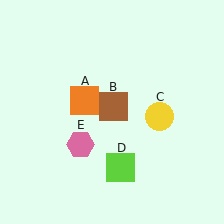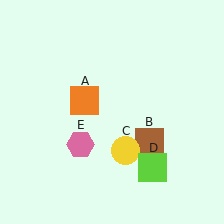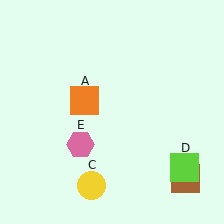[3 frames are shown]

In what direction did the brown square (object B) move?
The brown square (object B) moved down and to the right.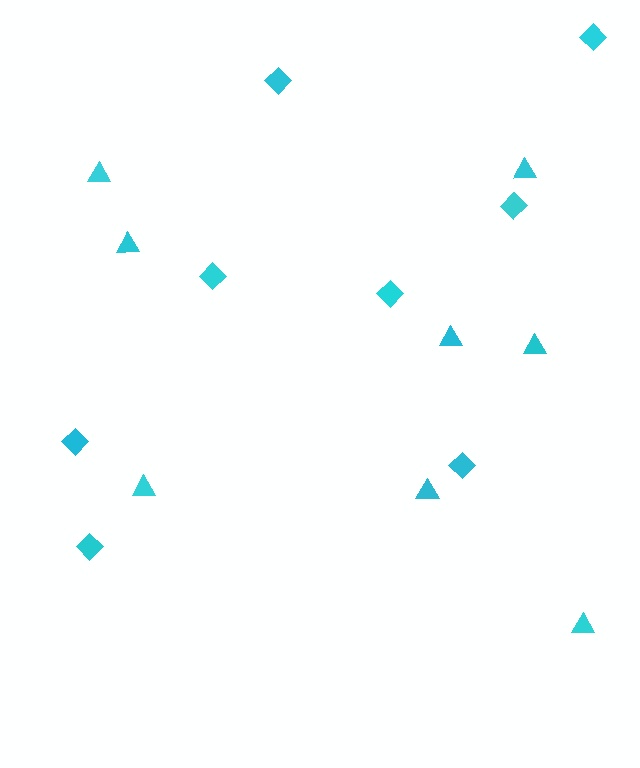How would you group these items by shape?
There are 2 groups: one group of triangles (8) and one group of diamonds (8).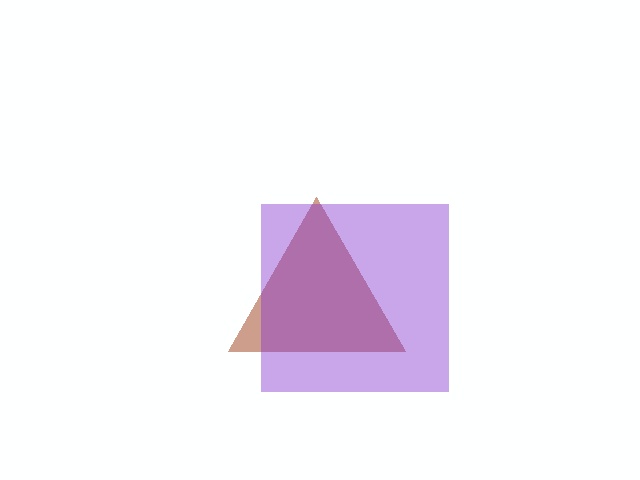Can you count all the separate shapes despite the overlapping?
Yes, there are 2 separate shapes.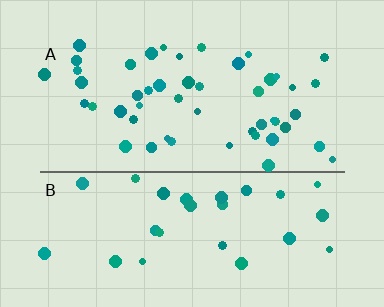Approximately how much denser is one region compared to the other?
Approximately 1.6× — region A over region B.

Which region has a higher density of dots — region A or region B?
A (the top).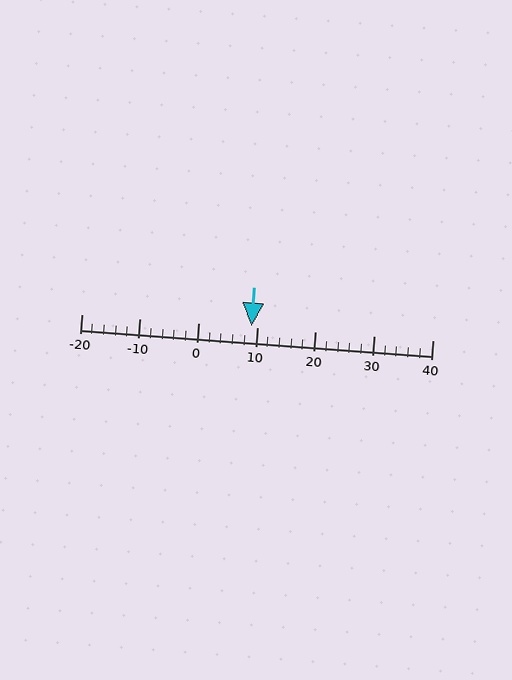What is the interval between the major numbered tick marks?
The major tick marks are spaced 10 units apart.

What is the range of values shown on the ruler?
The ruler shows values from -20 to 40.